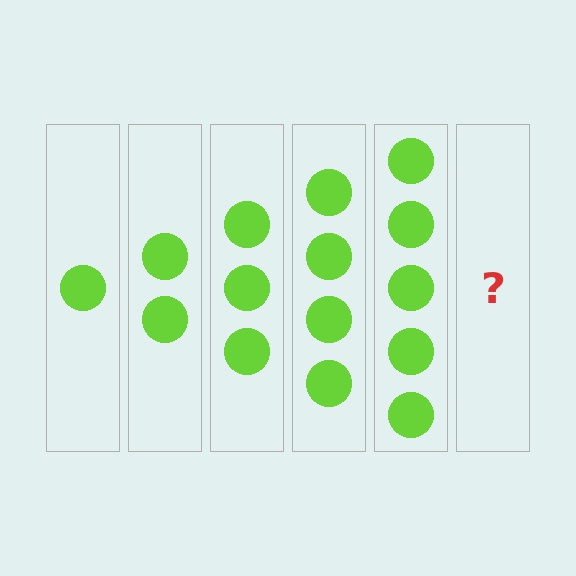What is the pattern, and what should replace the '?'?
The pattern is that each step adds one more circle. The '?' should be 6 circles.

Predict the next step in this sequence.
The next step is 6 circles.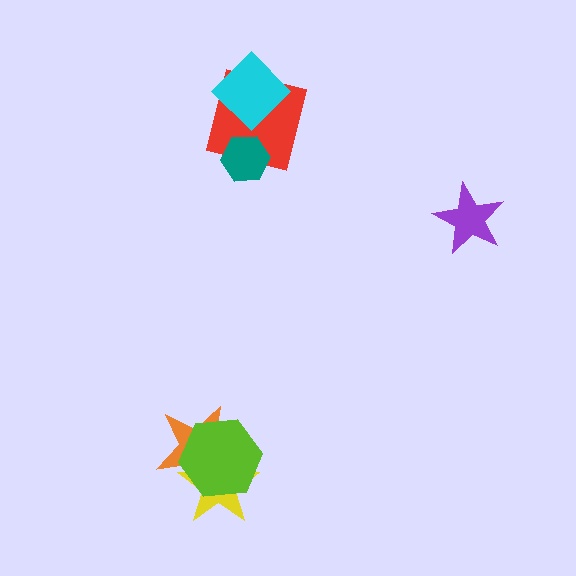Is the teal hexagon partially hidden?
No, no other shape covers it.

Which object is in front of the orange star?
The lime hexagon is in front of the orange star.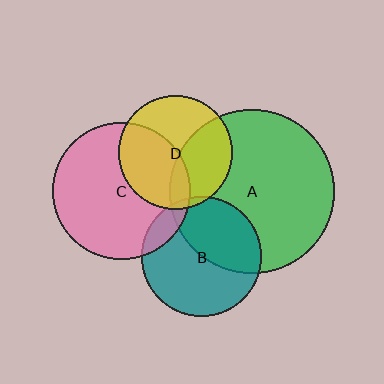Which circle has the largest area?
Circle A (green).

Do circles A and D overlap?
Yes.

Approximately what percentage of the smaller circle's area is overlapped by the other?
Approximately 40%.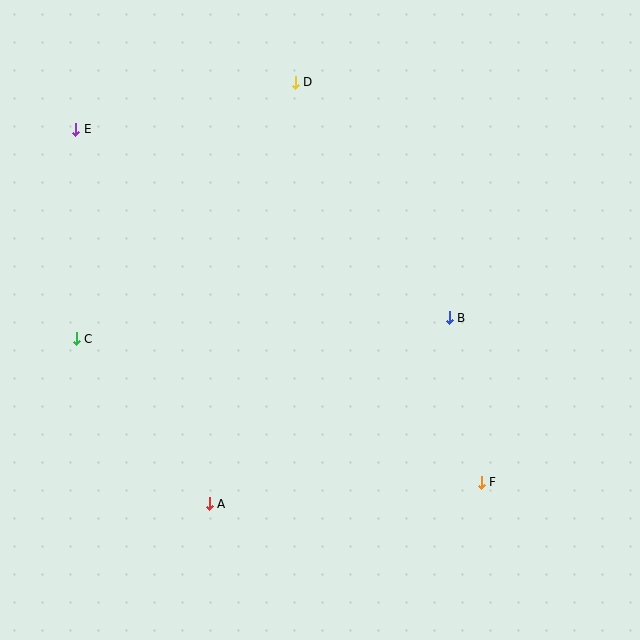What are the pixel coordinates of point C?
Point C is at (76, 339).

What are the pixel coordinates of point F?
Point F is at (481, 482).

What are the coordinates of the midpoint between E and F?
The midpoint between E and F is at (278, 306).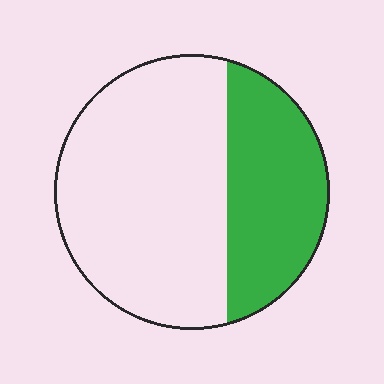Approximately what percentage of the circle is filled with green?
Approximately 35%.